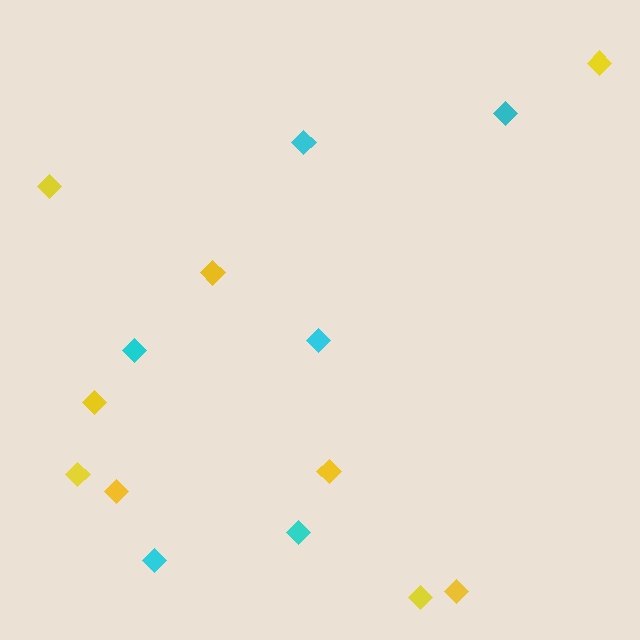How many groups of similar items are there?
There are 2 groups: one group of yellow diamonds (9) and one group of cyan diamonds (6).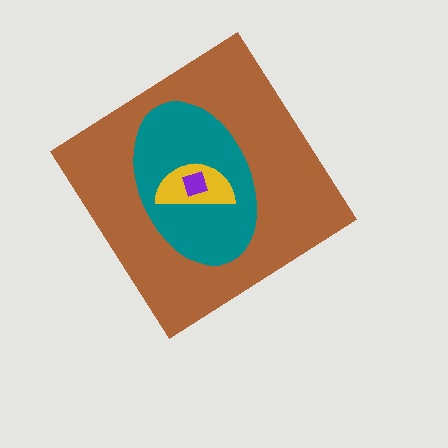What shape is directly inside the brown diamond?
The teal ellipse.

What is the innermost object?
The purple square.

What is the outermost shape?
The brown diamond.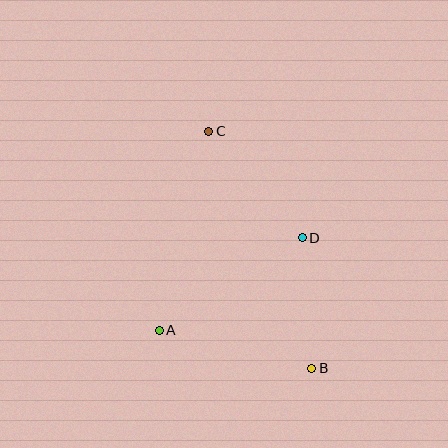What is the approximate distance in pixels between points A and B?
The distance between A and B is approximately 157 pixels.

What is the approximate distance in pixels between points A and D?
The distance between A and D is approximately 170 pixels.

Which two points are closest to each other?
Points B and D are closest to each other.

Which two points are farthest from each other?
Points B and C are farthest from each other.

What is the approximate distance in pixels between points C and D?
The distance between C and D is approximately 142 pixels.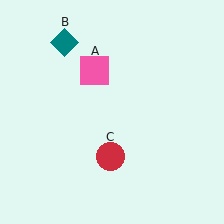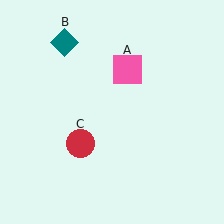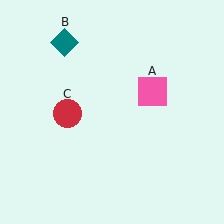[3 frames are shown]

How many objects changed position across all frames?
2 objects changed position: pink square (object A), red circle (object C).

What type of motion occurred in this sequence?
The pink square (object A), red circle (object C) rotated clockwise around the center of the scene.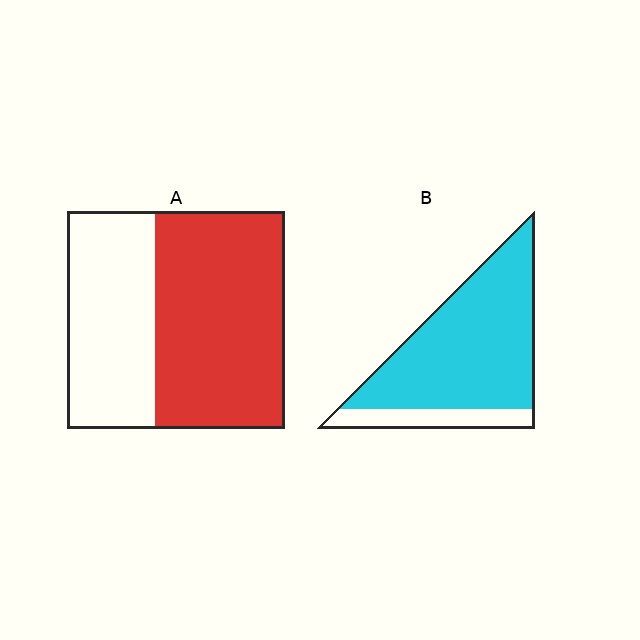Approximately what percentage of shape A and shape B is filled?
A is approximately 60% and B is approximately 85%.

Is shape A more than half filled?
Yes.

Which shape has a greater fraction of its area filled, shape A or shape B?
Shape B.